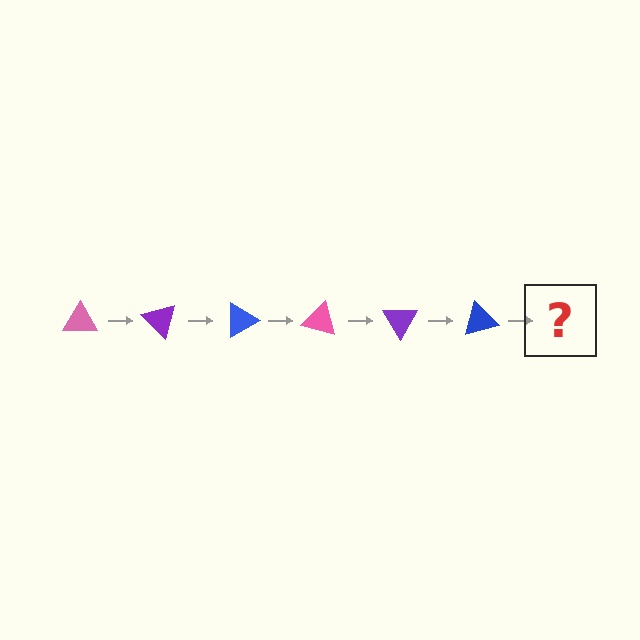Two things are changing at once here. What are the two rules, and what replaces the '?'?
The two rules are that it rotates 45 degrees each step and the color cycles through pink, purple, and blue. The '?' should be a pink triangle, rotated 270 degrees from the start.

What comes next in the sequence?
The next element should be a pink triangle, rotated 270 degrees from the start.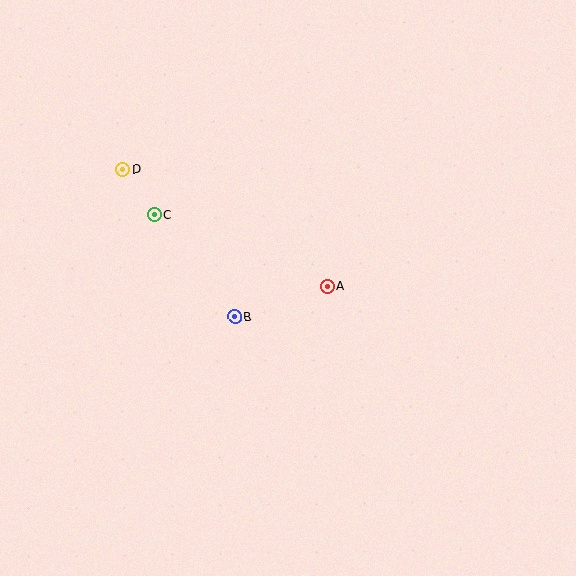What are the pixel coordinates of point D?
Point D is at (123, 169).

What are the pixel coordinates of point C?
Point C is at (154, 215).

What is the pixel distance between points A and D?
The distance between A and D is 236 pixels.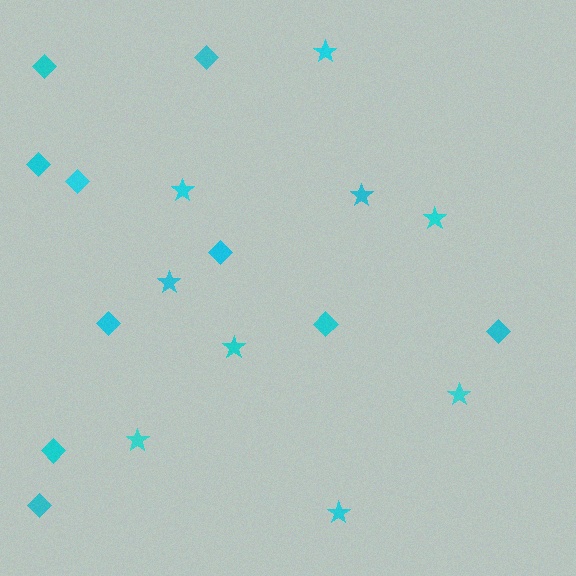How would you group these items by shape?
There are 2 groups: one group of stars (9) and one group of diamonds (10).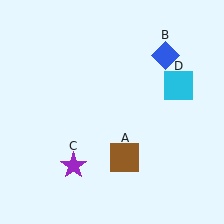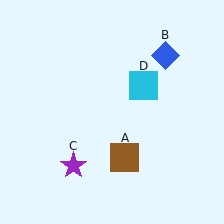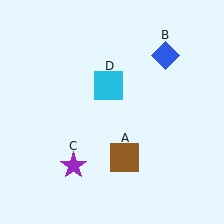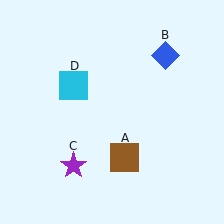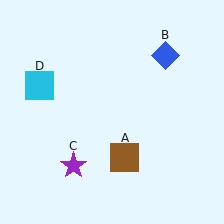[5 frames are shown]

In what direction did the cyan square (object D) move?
The cyan square (object D) moved left.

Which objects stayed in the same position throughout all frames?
Brown square (object A) and blue diamond (object B) and purple star (object C) remained stationary.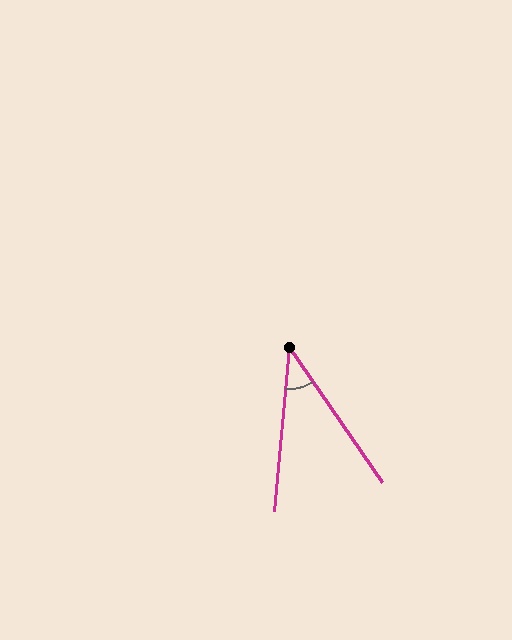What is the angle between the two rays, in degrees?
Approximately 40 degrees.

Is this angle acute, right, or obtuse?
It is acute.